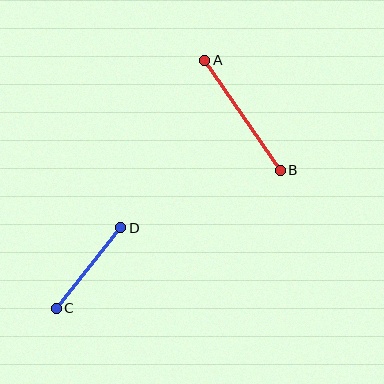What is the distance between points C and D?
The distance is approximately 103 pixels.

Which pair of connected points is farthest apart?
Points A and B are farthest apart.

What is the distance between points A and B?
The distance is approximately 133 pixels.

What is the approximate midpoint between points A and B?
The midpoint is at approximately (242, 115) pixels.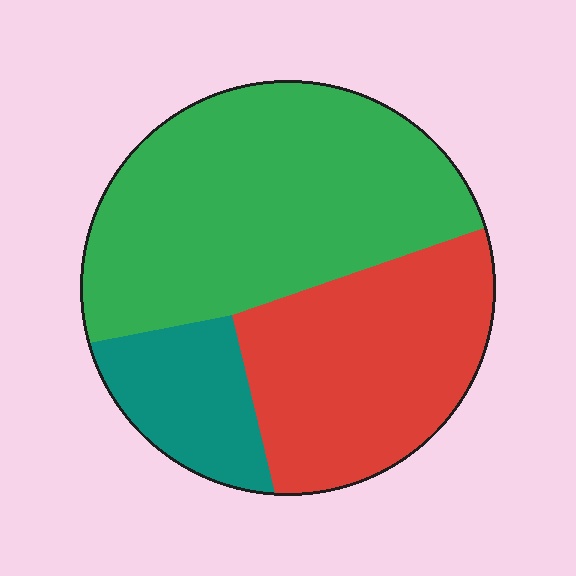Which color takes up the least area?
Teal, at roughly 15%.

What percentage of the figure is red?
Red takes up about one third (1/3) of the figure.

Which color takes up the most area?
Green, at roughly 50%.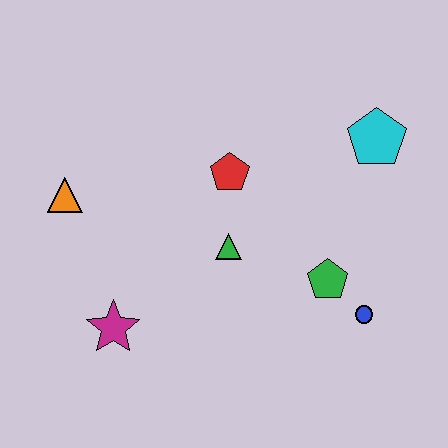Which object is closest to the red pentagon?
The green triangle is closest to the red pentagon.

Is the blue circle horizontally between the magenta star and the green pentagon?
No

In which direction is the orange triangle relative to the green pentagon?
The orange triangle is to the left of the green pentagon.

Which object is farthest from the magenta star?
The cyan pentagon is farthest from the magenta star.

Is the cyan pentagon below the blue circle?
No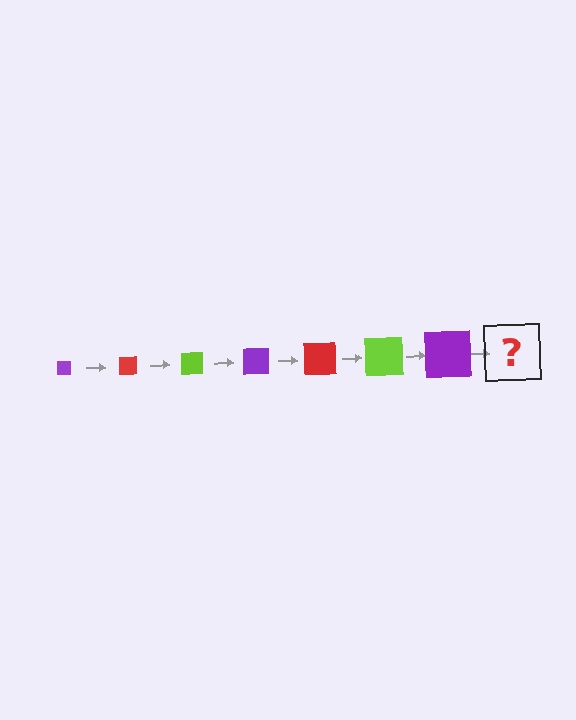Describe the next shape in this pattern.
It should be a red square, larger than the previous one.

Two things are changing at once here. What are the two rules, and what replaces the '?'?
The two rules are that the square grows larger each step and the color cycles through purple, red, and lime. The '?' should be a red square, larger than the previous one.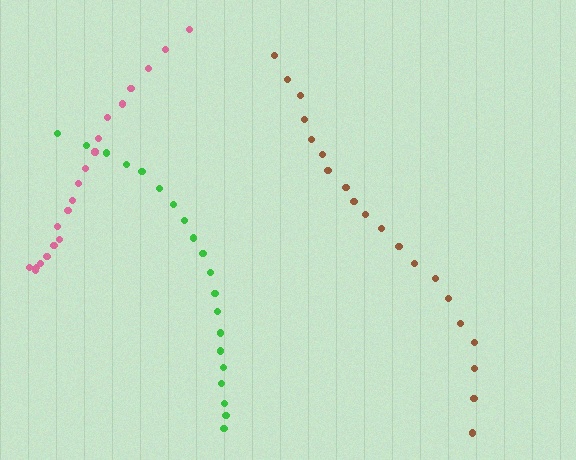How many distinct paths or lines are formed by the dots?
There are 3 distinct paths.